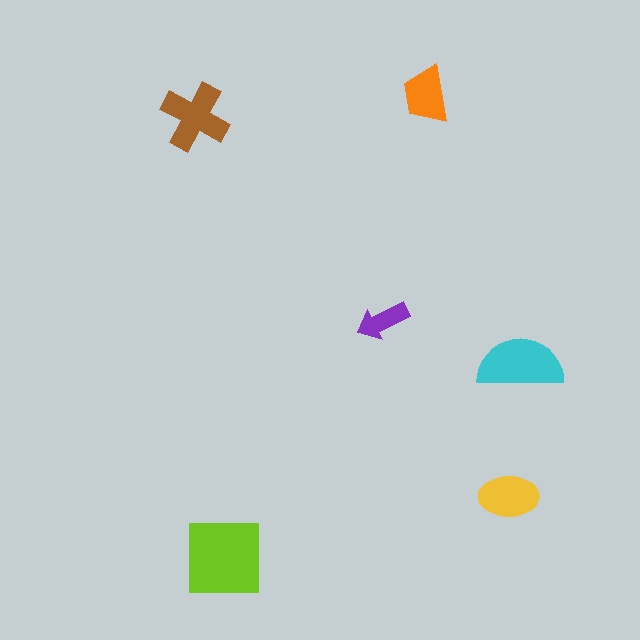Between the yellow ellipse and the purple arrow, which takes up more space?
The yellow ellipse.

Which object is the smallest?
The purple arrow.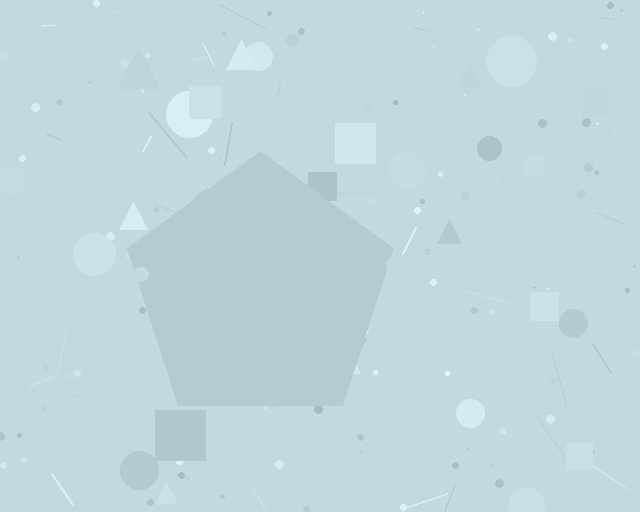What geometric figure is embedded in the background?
A pentagon is embedded in the background.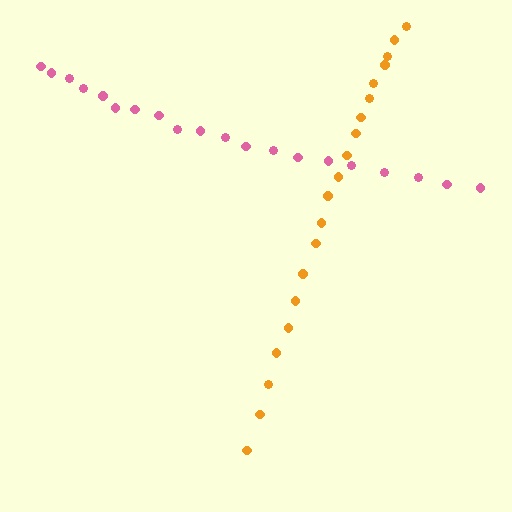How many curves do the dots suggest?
There are 2 distinct paths.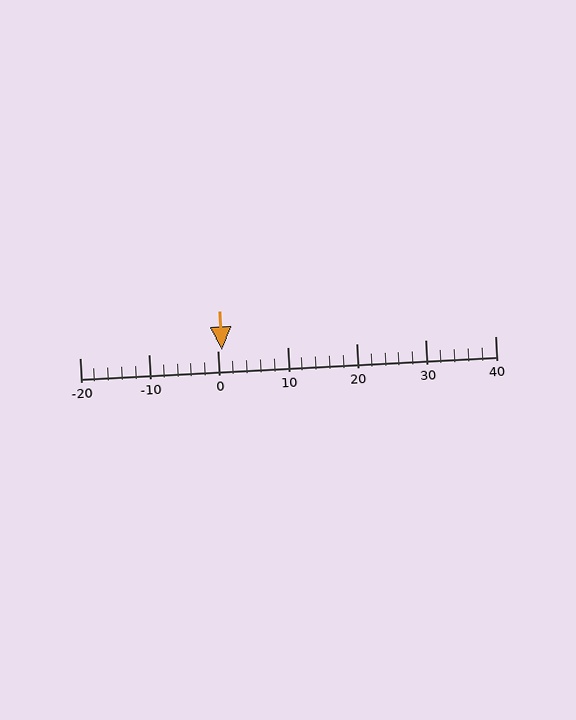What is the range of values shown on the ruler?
The ruler shows values from -20 to 40.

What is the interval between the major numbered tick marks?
The major tick marks are spaced 10 units apart.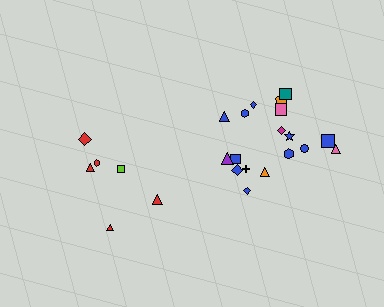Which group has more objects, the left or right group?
The right group.